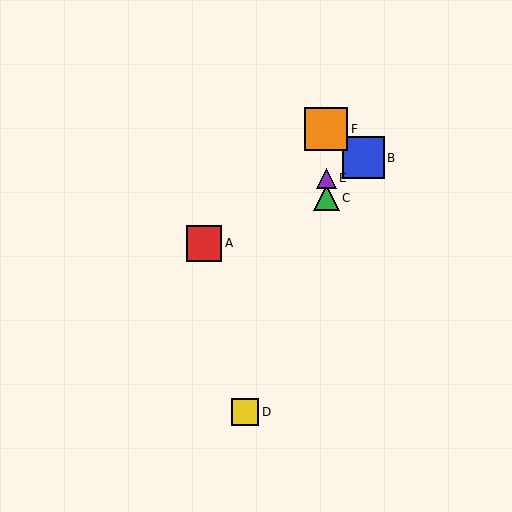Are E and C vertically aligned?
Yes, both are at x≈326.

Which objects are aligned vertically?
Objects C, E, F are aligned vertically.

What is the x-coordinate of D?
Object D is at x≈245.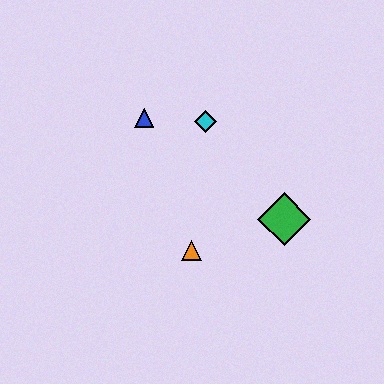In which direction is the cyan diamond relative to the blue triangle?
The cyan diamond is to the right of the blue triangle.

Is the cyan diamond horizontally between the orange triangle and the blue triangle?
No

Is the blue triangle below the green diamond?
No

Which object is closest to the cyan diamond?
The blue triangle is closest to the cyan diamond.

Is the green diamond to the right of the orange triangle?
Yes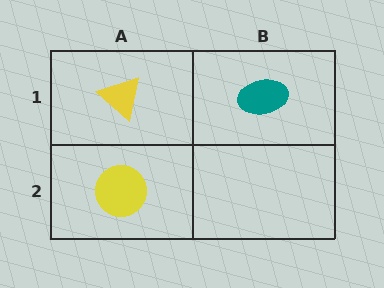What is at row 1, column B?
A teal ellipse.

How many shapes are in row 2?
1 shape.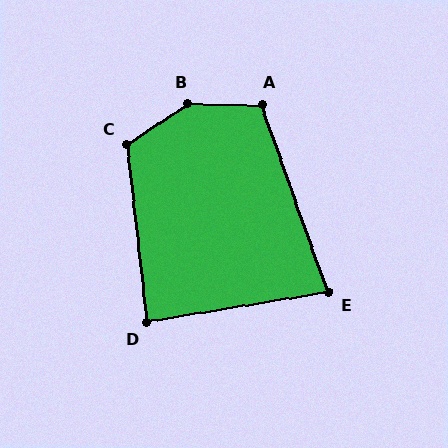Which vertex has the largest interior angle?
B, at approximately 146 degrees.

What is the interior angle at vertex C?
Approximately 118 degrees (obtuse).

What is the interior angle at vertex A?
Approximately 110 degrees (obtuse).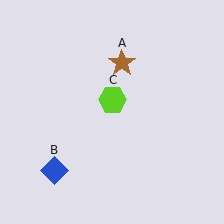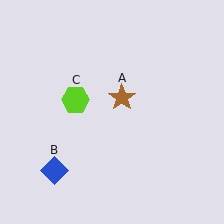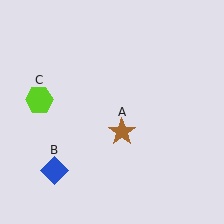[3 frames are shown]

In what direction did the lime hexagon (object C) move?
The lime hexagon (object C) moved left.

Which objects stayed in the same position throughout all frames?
Blue diamond (object B) remained stationary.